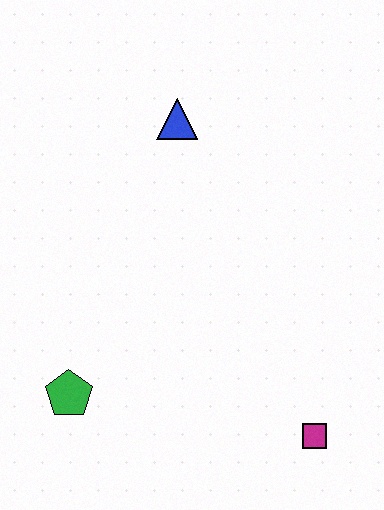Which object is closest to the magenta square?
The green pentagon is closest to the magenta square.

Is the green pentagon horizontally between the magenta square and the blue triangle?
No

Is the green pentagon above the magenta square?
Yes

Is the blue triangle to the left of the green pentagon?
No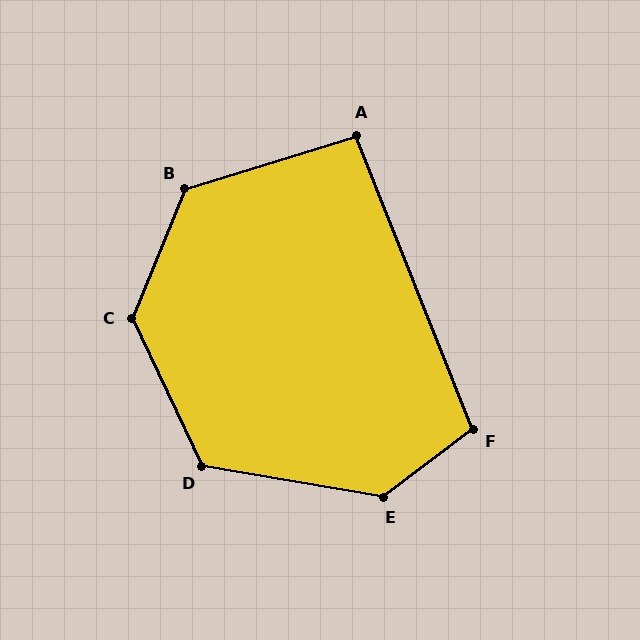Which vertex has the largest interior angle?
E, at approximately 133 degrees.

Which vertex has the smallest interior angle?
A, at approximately 94 degrees.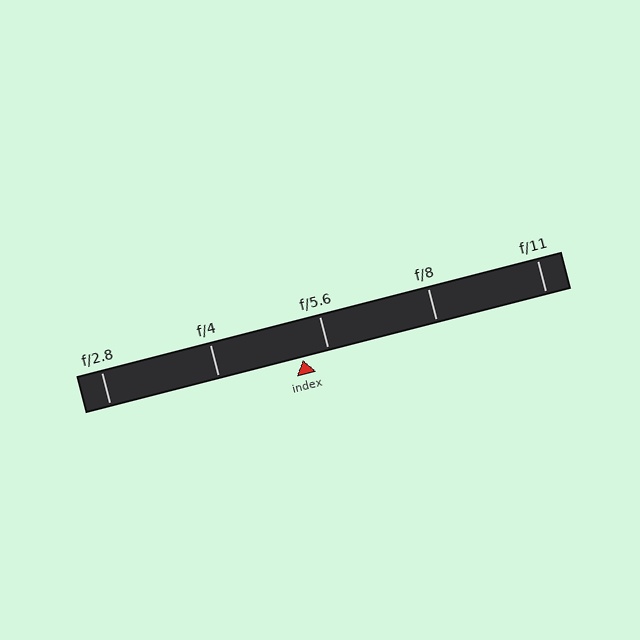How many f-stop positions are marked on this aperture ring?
There are 5 f-stop positions marked.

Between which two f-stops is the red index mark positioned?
The index mark is between f/4 and f/5.6.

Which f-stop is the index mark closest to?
The index mark is closest to f/5.6.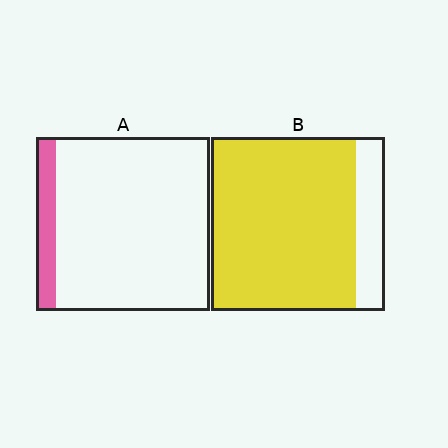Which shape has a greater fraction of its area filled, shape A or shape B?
Shape B.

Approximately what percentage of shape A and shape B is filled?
A is approximately 10% and B is approximately 85%.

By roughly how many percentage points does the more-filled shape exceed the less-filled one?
By roughly 70 percentage points (B over A).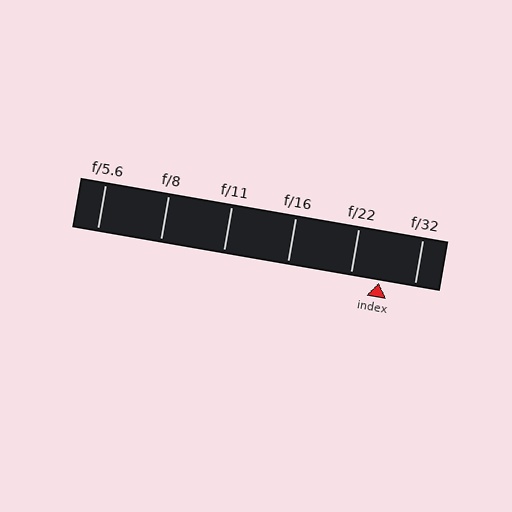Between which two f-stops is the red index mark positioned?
The index mark is between f/22 and f/32.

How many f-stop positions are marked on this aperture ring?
There are 6 f-stop positions marked.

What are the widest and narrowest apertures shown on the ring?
The widest aperture shown is f/5.6 and the narrowest is f/32.